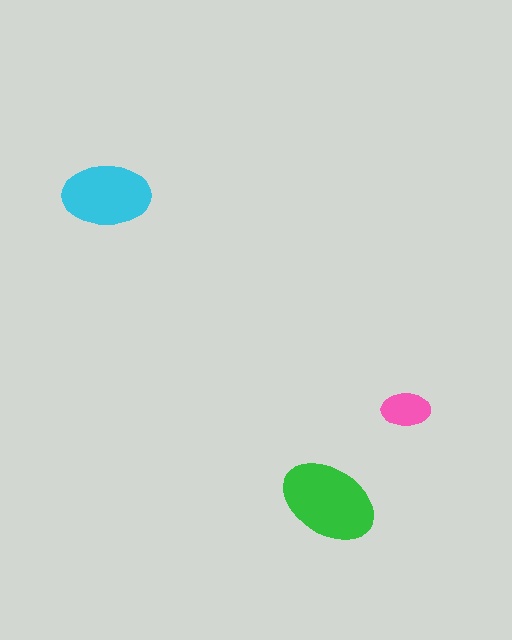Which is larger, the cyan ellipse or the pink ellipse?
The cyan one.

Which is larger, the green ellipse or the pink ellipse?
The green one.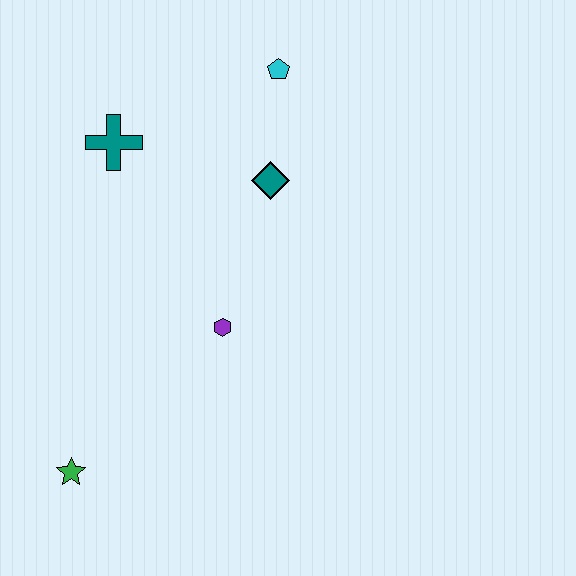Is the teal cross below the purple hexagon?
No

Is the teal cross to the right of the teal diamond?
No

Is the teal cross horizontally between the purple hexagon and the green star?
Yes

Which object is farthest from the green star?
The cyan pentagon is farthest from the green star.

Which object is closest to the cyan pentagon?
The teal diamond is closest to the cyan pentagon.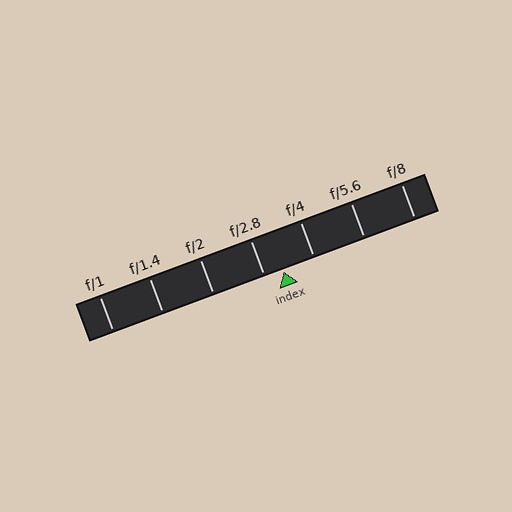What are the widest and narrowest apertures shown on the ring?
The widest aperture shown is f/1 and the narrowest is f/8.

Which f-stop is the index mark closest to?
The index mark is closest to f/2.8.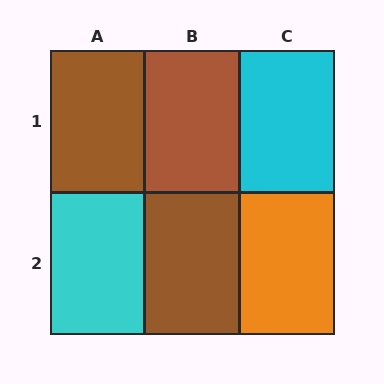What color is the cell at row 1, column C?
Cyan.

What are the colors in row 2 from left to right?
Cyan, brown, orange.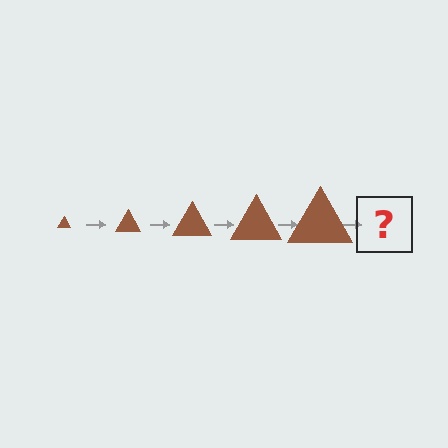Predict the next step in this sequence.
The next step is a brown triangle, larger than the previous one.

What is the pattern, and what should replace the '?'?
The pattern is that the triangle gets progressively larger each step. The '?' should be a brown triangle, larger than the previous one.